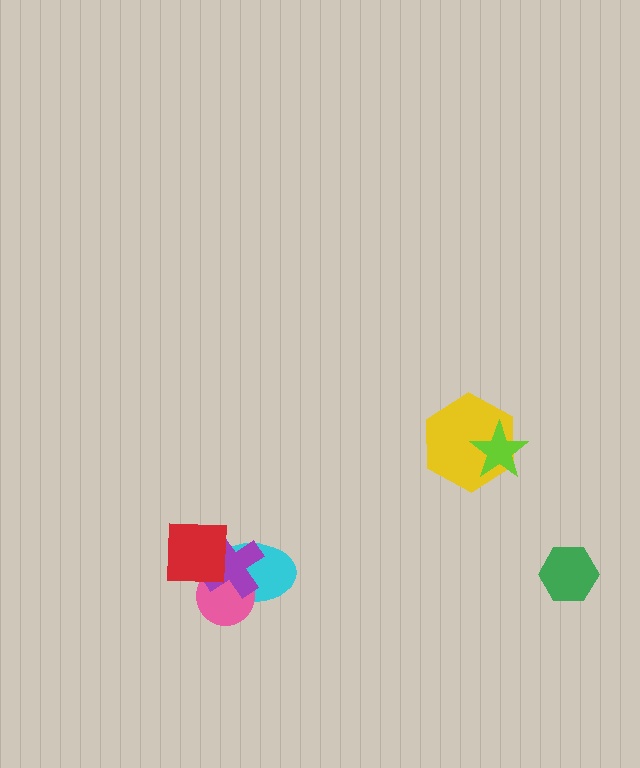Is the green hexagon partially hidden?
No, no other shape covers it.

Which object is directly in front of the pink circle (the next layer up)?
The purple cross is directly in front of the pink circle.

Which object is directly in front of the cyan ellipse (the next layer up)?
The pink circle is directly in front of the cyan ellipse.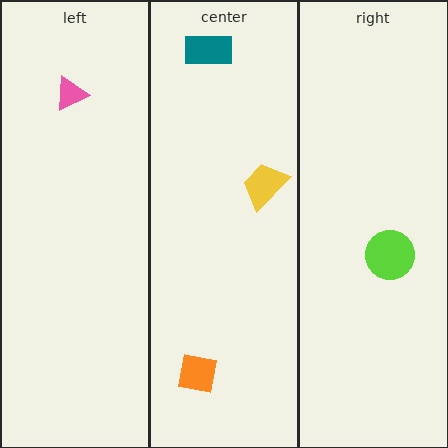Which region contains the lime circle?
The right region.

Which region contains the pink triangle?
The left region.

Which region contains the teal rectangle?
The center region.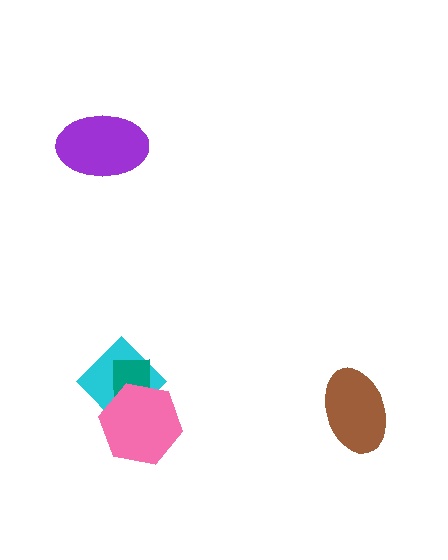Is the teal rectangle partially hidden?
Yes, it is partially covered by another shape.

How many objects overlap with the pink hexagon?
2 objects overlap with the pink hexagon.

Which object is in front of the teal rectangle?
The pink hexagon is in front of the teal rectangle.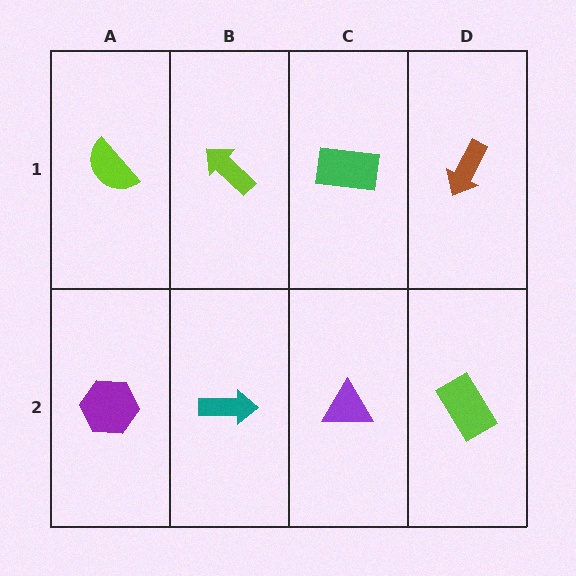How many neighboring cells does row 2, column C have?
3.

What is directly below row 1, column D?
A lime rectangle.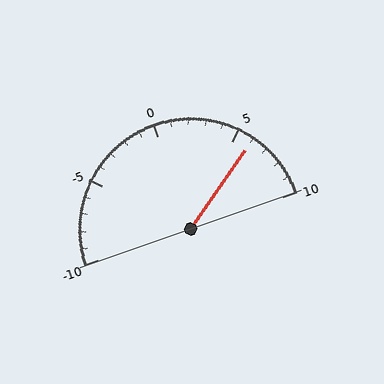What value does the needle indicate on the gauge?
The needle indicates approximately 6.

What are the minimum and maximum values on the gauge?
The gauge ranges from -10 to 10.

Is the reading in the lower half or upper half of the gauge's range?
The reading is in the upper half of the range (-10 to 10).